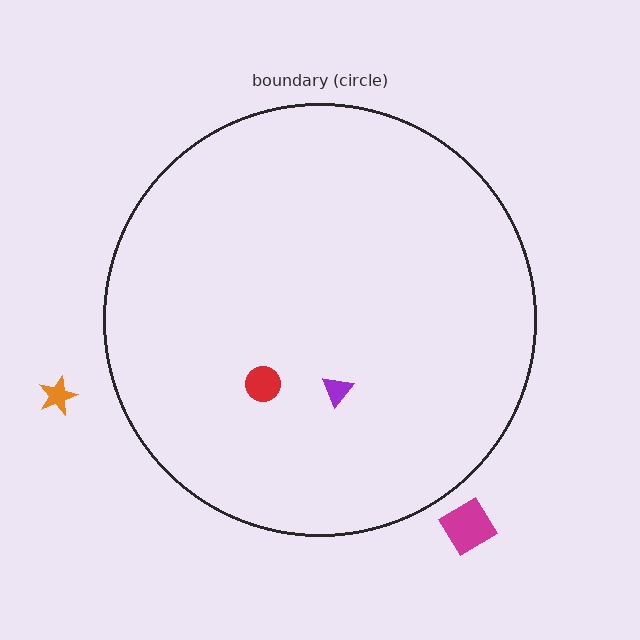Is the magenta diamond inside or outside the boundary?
Outside.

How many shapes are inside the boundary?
2 inside, 2 outside.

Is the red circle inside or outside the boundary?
Inside.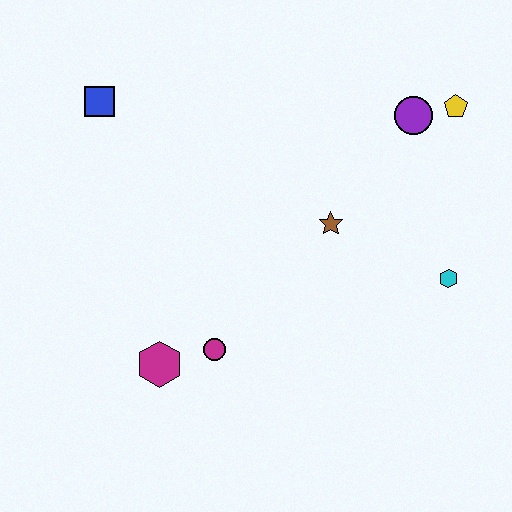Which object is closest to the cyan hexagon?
The brown star is closest to the cyan hexagon.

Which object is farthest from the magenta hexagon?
The yellow pentagon is farthest from the magenta hexagon.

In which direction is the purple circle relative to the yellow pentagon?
The purple circle is to the left of the yellow pentagon.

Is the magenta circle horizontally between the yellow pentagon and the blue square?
Yes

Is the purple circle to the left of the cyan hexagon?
Yes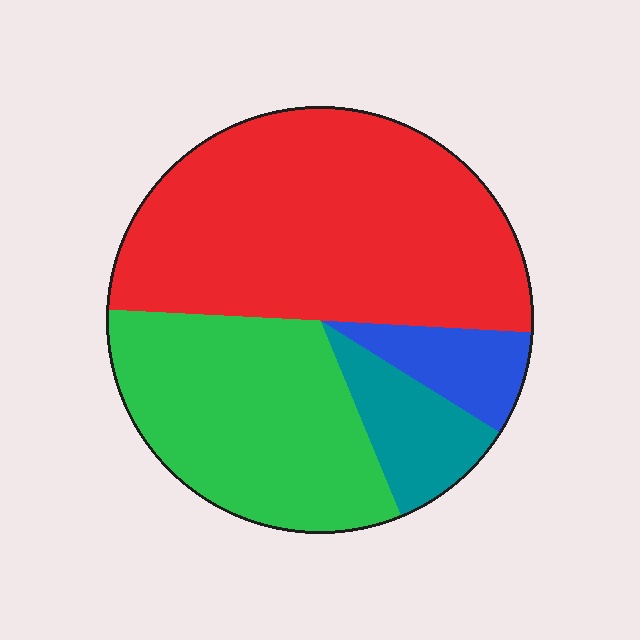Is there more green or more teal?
Green.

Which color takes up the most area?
Red, at roughly 50%.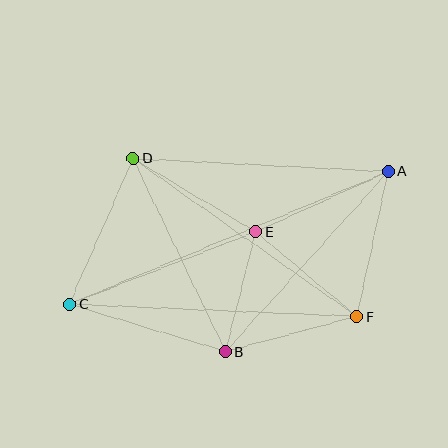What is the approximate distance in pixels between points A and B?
The distance between A and B is approximately 242 pixels.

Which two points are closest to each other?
Points B and E are closest to each other.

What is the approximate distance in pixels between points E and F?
The distance between E and F is approximately 132 pixels.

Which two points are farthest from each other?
Points A and C are farthest from each other.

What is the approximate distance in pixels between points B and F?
The distance between B and F is approximately 136 pixels.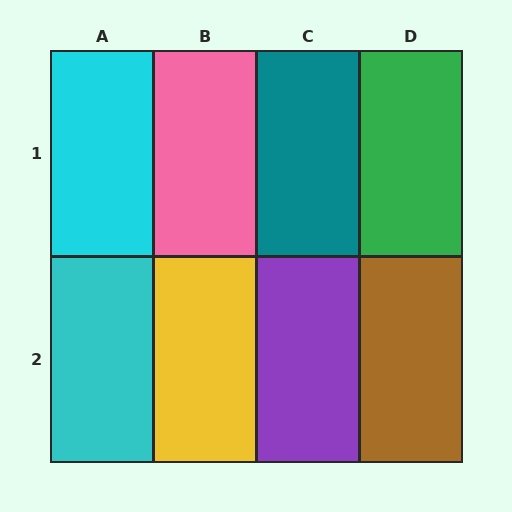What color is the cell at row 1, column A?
Cyan.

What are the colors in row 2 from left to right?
Cyan, yellow, purple, brown.